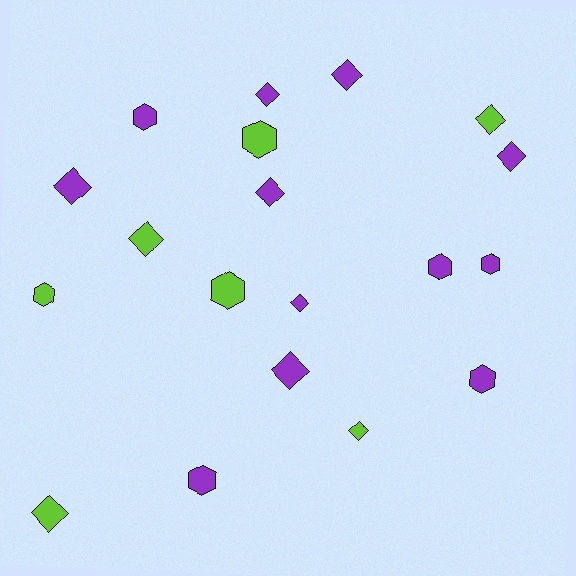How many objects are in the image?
There are 19 objects.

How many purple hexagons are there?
There are 5 purple hexagons.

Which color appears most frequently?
Purple, with 12 objects.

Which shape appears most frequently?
Diamond, with 11 objects.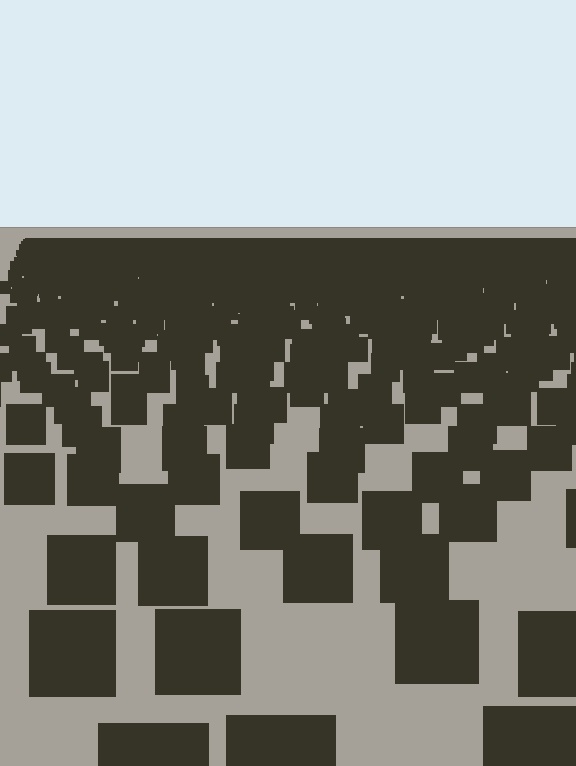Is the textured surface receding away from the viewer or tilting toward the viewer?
The surface is receding away from the viewer. Texture elements get smaller and denser toward the top.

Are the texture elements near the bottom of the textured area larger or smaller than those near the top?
Larger. Near the bottom, elements are closer to the viewer and appear at a bigger on-screen size.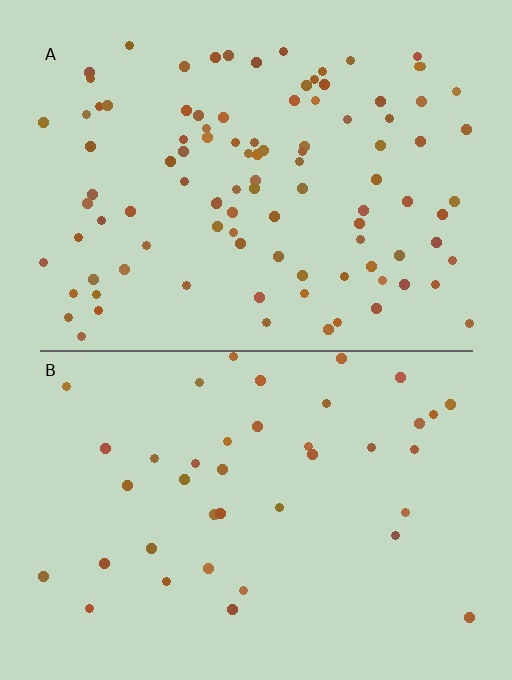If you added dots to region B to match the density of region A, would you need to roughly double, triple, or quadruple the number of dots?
Approximately triple.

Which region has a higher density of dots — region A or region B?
A (the top).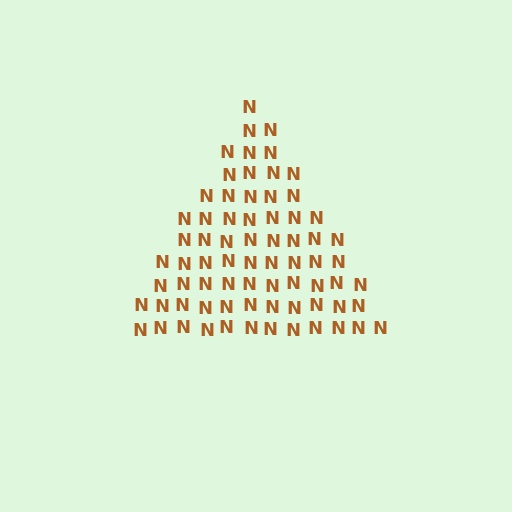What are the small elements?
The small elements are letter N's.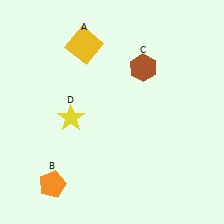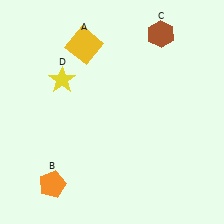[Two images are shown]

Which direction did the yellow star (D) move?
The yellow star (D) moved up.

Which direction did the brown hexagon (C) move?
The brown hexagon (C) moved up.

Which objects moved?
The objects that moved are: the brown hexagon (C), the yellow star (D).